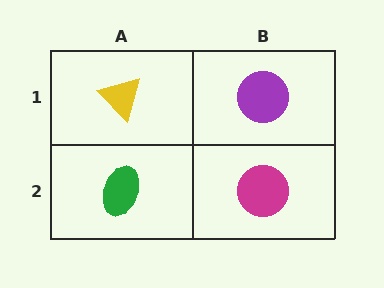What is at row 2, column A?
A green ellipse.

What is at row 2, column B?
A magenta circle.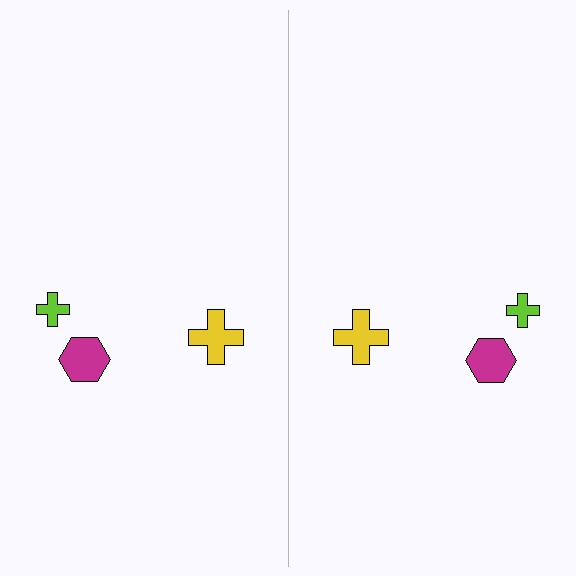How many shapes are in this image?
There are 6 shapes in this image.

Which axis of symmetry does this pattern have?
The pattern has a vertical axis of symmetry running through the center of the image.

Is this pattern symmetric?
Yes, this pattern has bilateral (reflection) symmetry.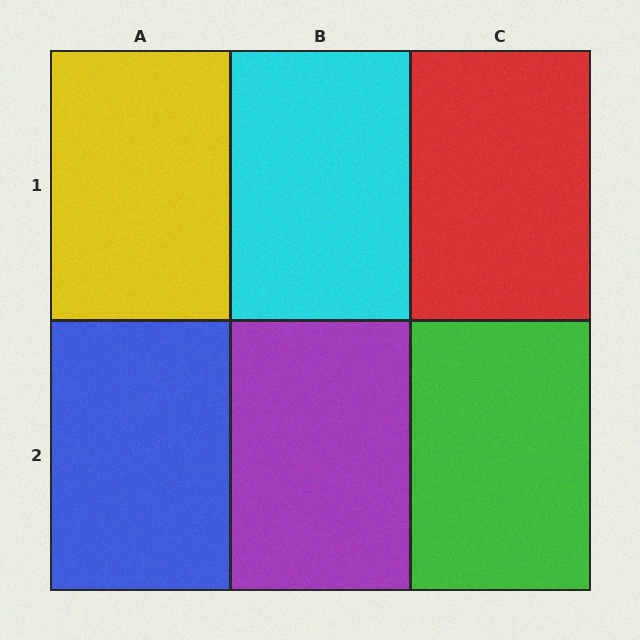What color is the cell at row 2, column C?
Green.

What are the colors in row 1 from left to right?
Yellow, cyan, red.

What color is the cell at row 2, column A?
Blue.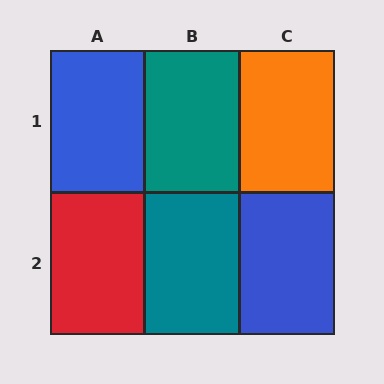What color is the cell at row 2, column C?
Blue.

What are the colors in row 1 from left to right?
Blue, teal, orange.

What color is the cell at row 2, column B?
Teal.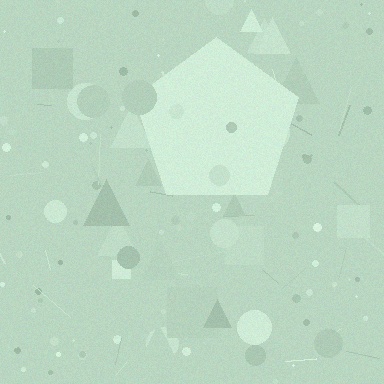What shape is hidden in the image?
A pentagon is hidden in the image.